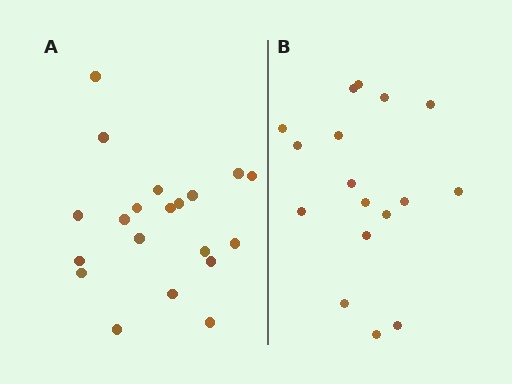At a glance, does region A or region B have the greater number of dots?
Region A (the left region) has more dots.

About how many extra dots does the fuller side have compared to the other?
Region A has just a few more — roughly 2 or 3 more dots than region B.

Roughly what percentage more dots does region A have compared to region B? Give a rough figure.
About 20% more.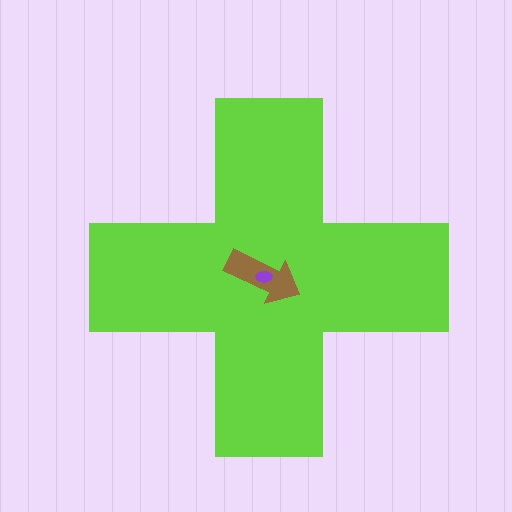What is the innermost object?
The purple ellipse.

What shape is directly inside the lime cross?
The brown arrow.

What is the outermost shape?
The lime cross.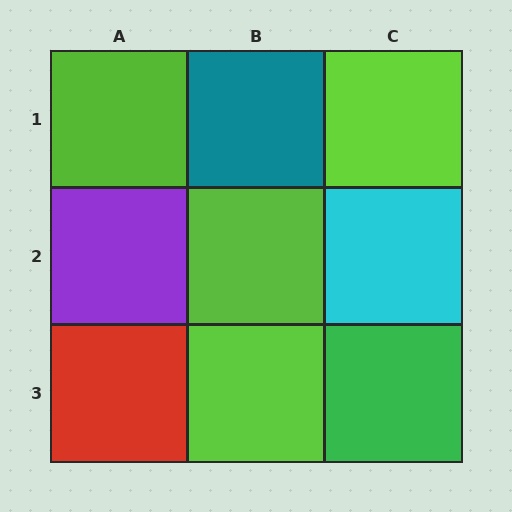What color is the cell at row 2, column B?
Lime.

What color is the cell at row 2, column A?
Purple.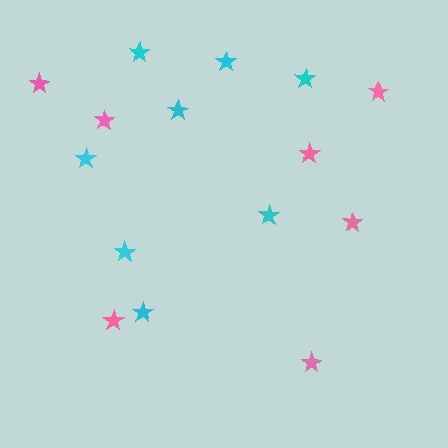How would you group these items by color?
There are 2 groups: one group of cyan stars (8) and one group of pink stars (7).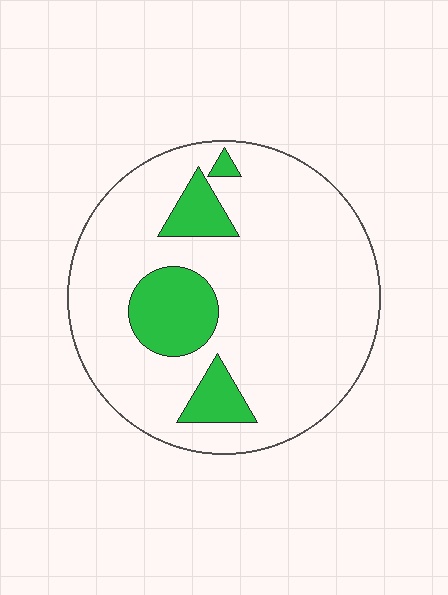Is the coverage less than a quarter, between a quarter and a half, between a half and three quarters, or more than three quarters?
Less than a quarter.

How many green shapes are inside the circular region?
4.